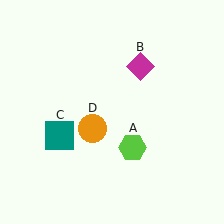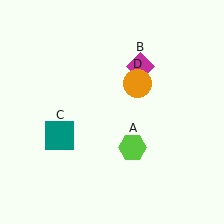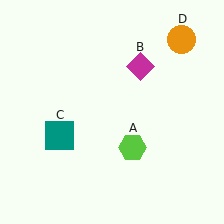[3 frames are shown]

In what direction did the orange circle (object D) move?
The orange circle (object D) moved up and to the right.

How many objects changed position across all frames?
1 object changed position: orange circle (object D).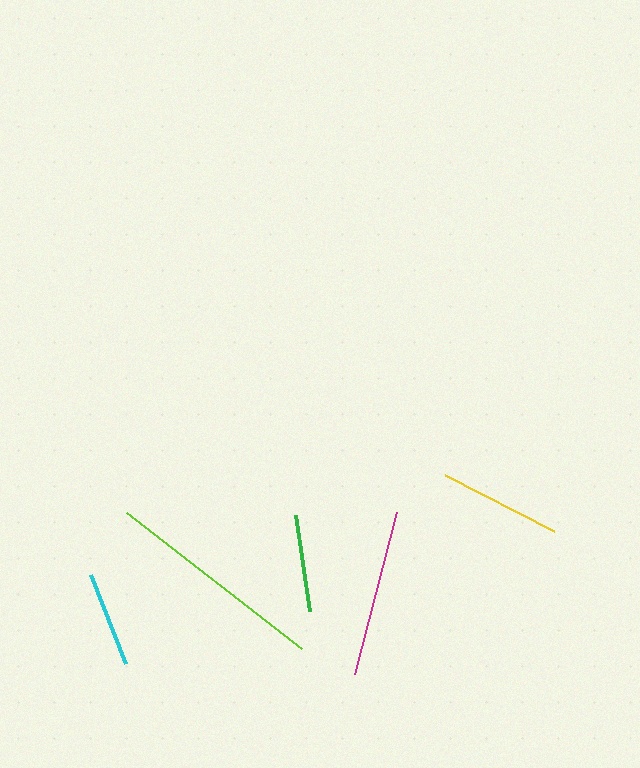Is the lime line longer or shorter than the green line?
The lime line is longer than the green line.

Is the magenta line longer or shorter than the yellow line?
The magenta line is longer than the yellow line.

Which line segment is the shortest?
The cyan line is the shortest at approximately 96 pixels.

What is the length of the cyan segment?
The cyan segment is approximately 96 pixels long.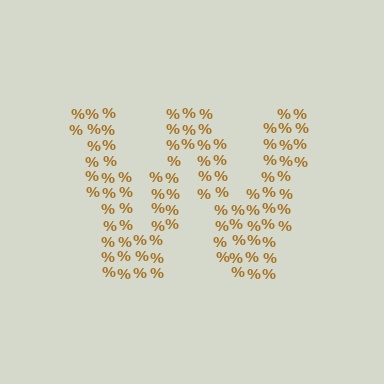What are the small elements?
The small elements are percent signs.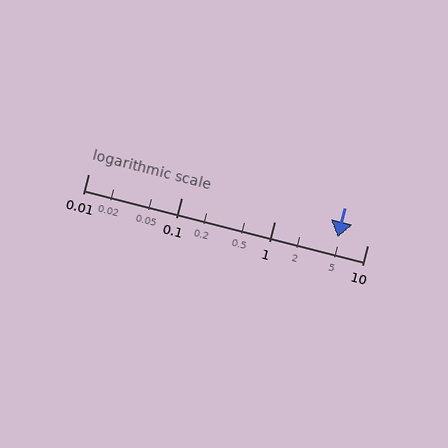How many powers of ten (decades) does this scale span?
The scale spans 3 decades, from 0.01 to 10.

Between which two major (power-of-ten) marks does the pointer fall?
The pointer is between 1 and 10.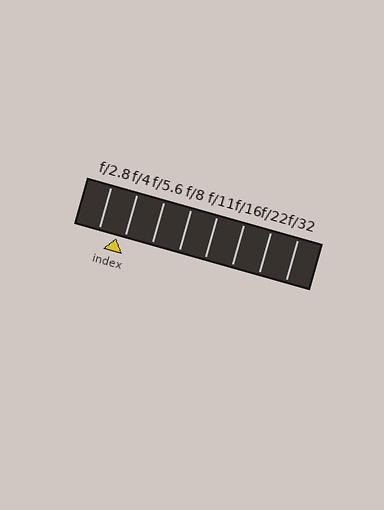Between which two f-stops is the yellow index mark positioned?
The index mark is between f/2.8 and f/4.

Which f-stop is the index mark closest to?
The index mark is closest to f/4.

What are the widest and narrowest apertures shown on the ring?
The widest aperture shown is f/2.8 and the narrowest is f/32.